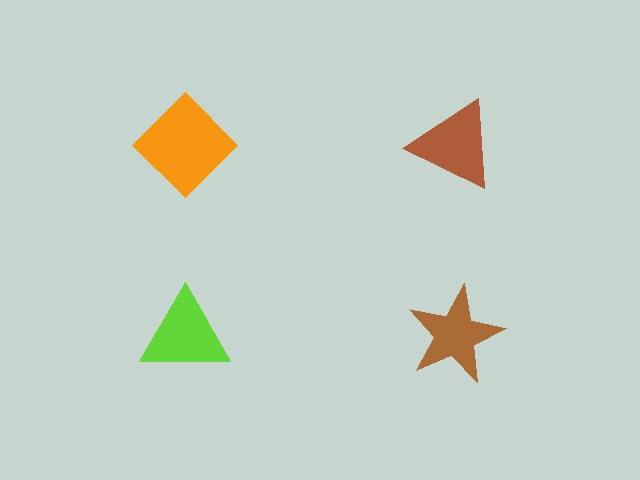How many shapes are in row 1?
2 shapes.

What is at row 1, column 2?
A brown triangle.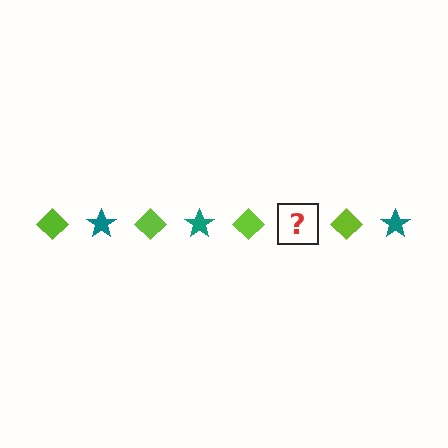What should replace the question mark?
The question mark should be replaced with a teal star.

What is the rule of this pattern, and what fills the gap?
The rule is that the pattern alternates between lime diamond and teal star. The gap should be filled with a teal star.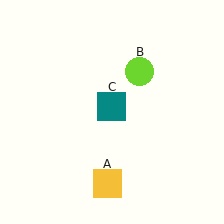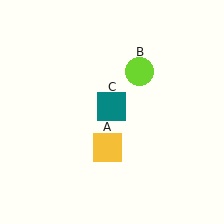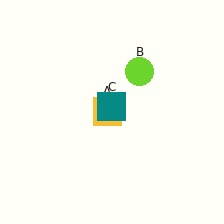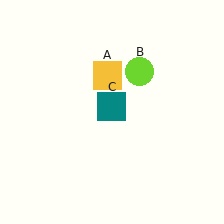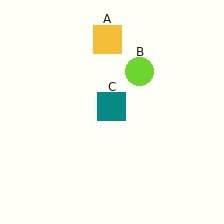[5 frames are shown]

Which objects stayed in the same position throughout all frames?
Lime circle (object B) and teal square (object C) remained stationary.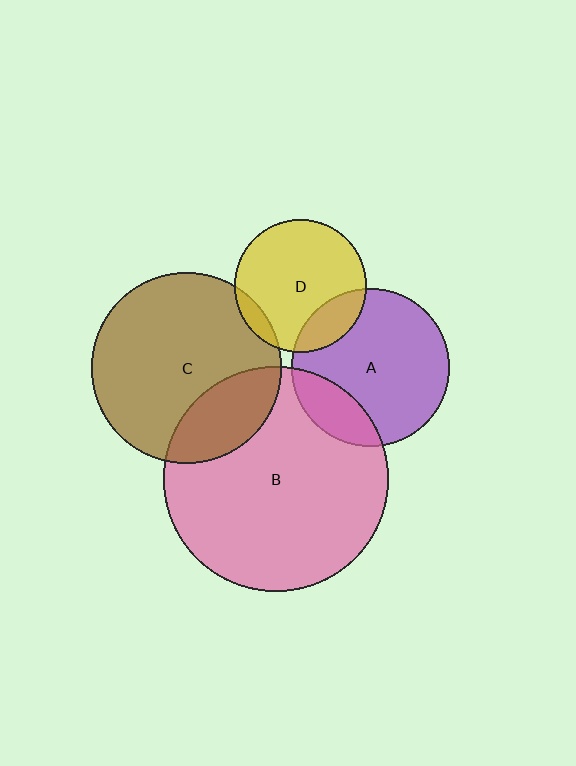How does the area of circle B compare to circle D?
Approximately 2.9 times.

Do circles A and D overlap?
Yes.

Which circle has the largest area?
Circle B (pink).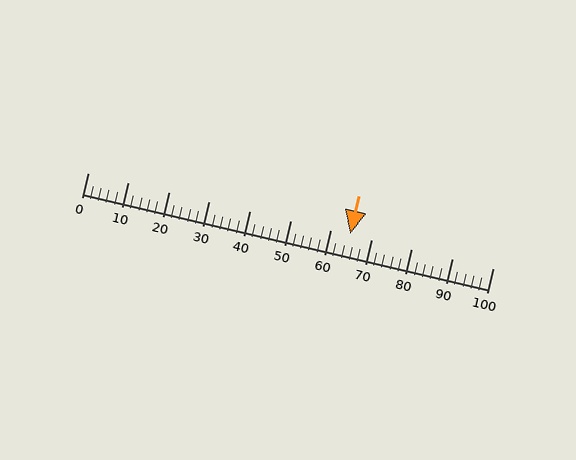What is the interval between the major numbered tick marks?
The major tick marks are spaced 10 units apart.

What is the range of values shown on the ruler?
The ruler shows values from 0 to 100.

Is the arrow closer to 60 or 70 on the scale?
The arrow is closer to 60.